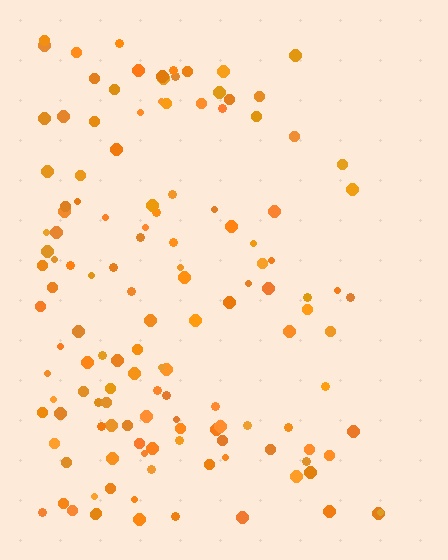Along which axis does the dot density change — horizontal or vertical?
Horizontal.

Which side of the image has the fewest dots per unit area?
The right.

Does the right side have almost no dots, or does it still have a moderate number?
Still a moderate number, just noticeably fewer than the left.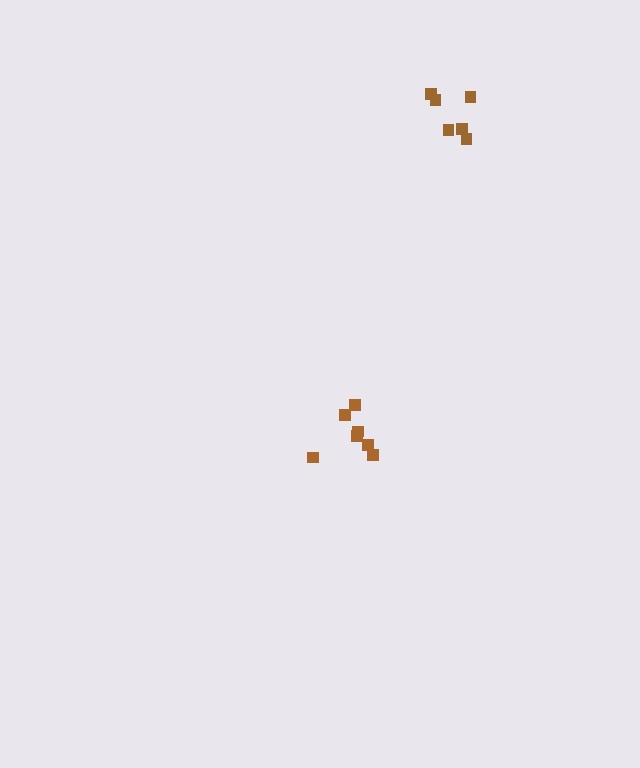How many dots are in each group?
Group 1: 6 dots, Group 2: 7 dots (13 total).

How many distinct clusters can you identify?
There are 2 distinct clusters.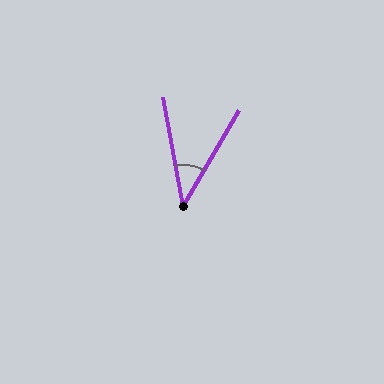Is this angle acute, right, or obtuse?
It is acute.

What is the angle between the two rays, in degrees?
Approximately 40 degrees.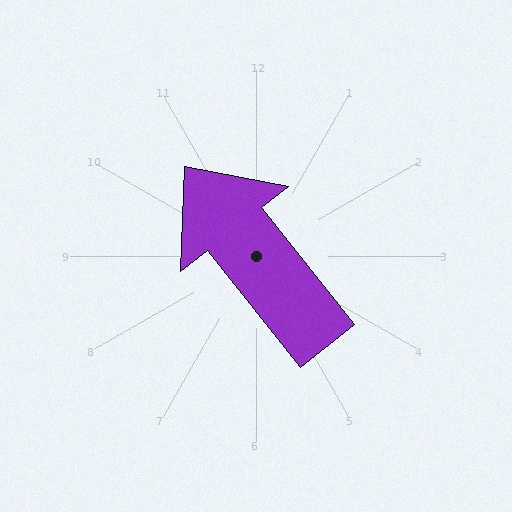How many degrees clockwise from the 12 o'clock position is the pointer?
Approximately 321 degrees.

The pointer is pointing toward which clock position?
Roughly 11 o'clock.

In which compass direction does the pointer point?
Northwest.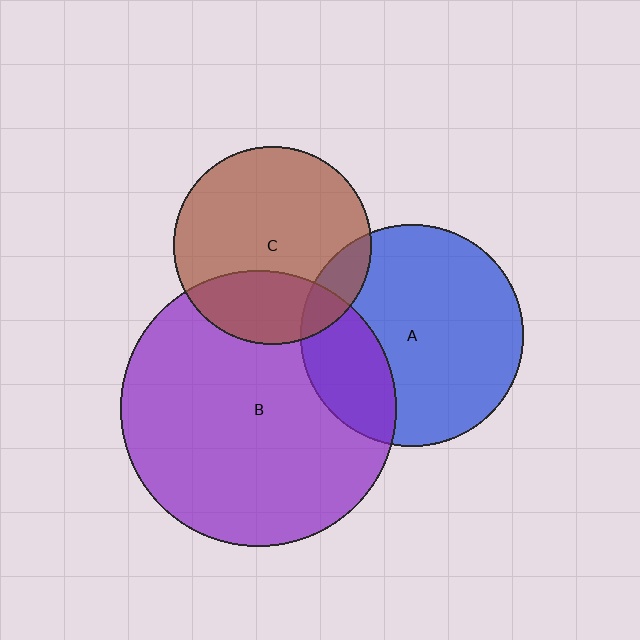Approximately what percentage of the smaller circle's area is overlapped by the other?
Approximately 25%.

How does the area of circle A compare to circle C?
Approximately 1.3 times.